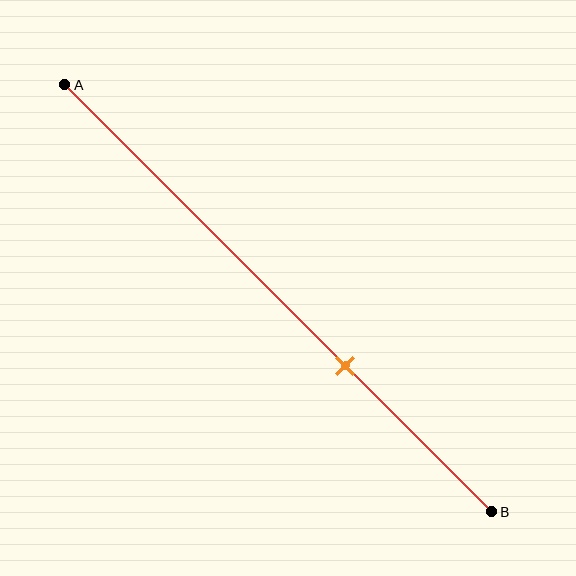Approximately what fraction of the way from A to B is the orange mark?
The orange mark is approximately 65% of the way from A to B.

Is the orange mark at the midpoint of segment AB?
No, the mark is at about 65% from A, not at the 50% midpoint.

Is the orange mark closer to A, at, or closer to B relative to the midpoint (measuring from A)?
The orange mark is closer to point B than the midpoint of segment AB.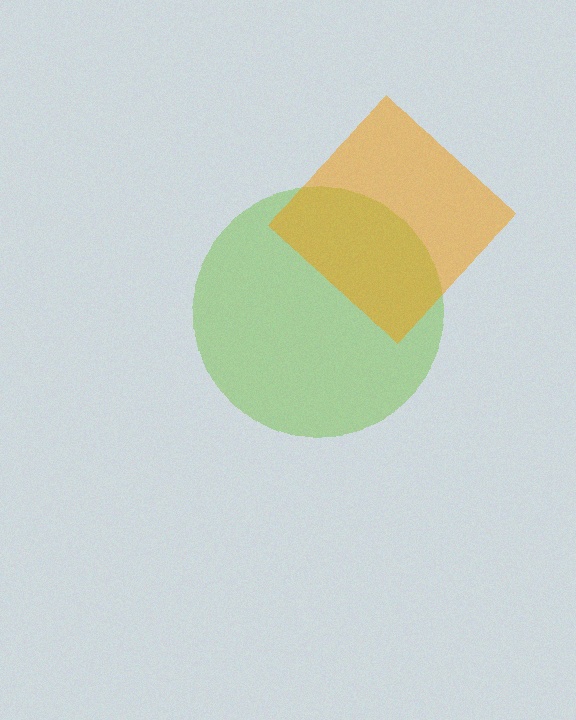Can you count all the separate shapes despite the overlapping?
Yes, there are 2 separate shapes.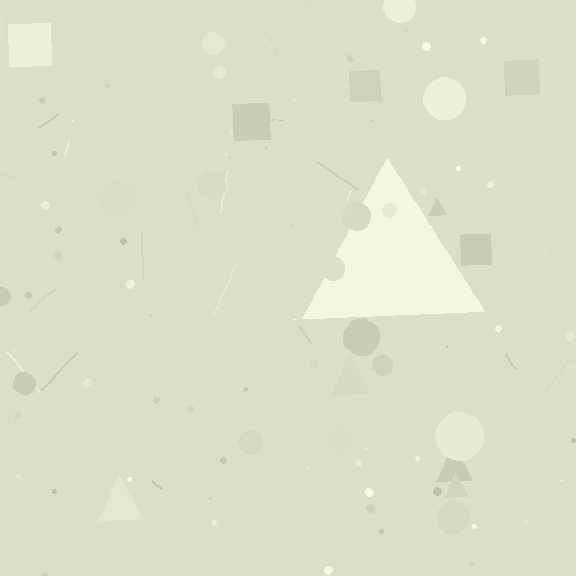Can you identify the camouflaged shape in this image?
The camouflaged shape is a triangle.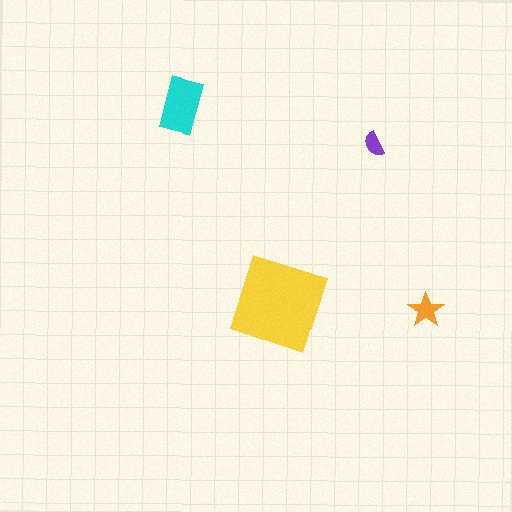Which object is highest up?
The cyan rectangle is topmost.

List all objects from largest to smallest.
The yellow diamond, the cyan rectangle, the orange star, the purple semicircle.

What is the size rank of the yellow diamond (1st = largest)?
1st.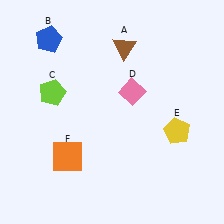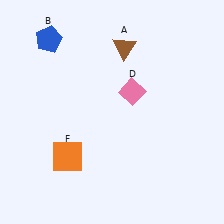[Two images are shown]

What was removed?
The lime pentagon (C), the yellow pentagon (E) were removed in Image 2.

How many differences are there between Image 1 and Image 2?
There are 2 differences between the two images.